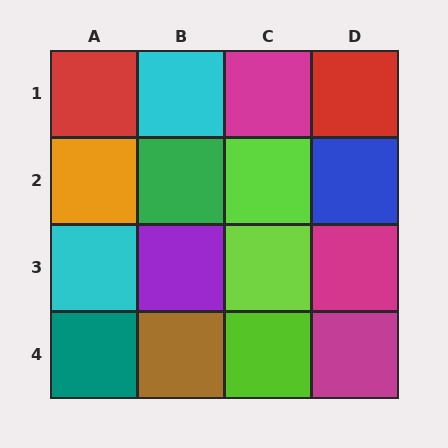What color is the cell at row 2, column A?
Orange.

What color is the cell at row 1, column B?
Cyan.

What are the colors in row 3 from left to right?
Cyan, purple, lime, magenta.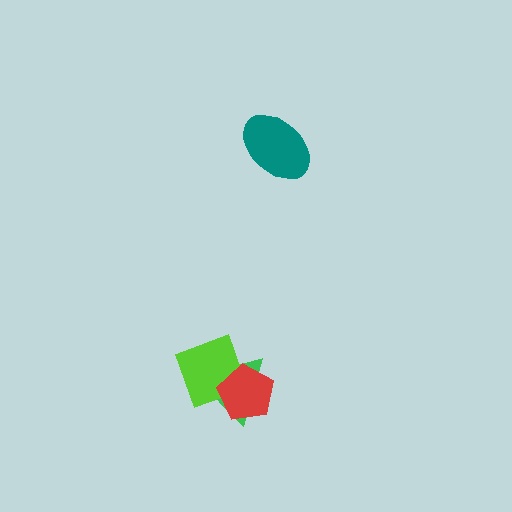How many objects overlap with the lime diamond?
2 objects overlap with the lime diamond.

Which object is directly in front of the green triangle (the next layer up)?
The lime diamond is directly in front of the green triangle.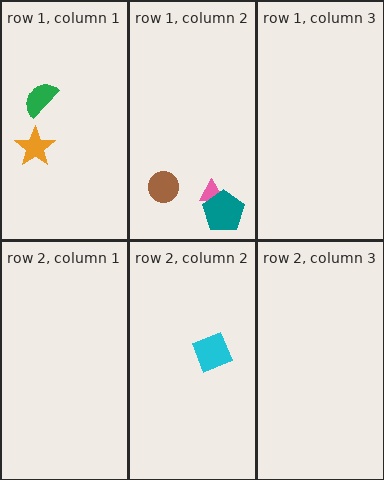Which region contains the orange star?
The row 1, column 1 region.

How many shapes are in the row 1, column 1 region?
2.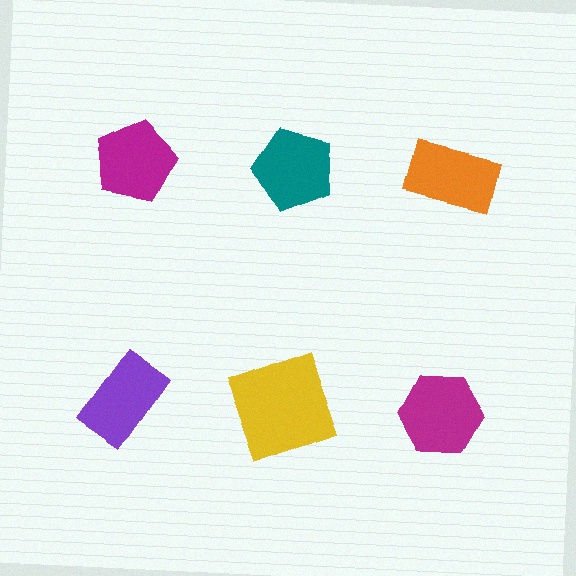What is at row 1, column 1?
A magenta pentagon.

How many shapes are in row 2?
3 shapes.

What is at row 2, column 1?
A purple rectangle.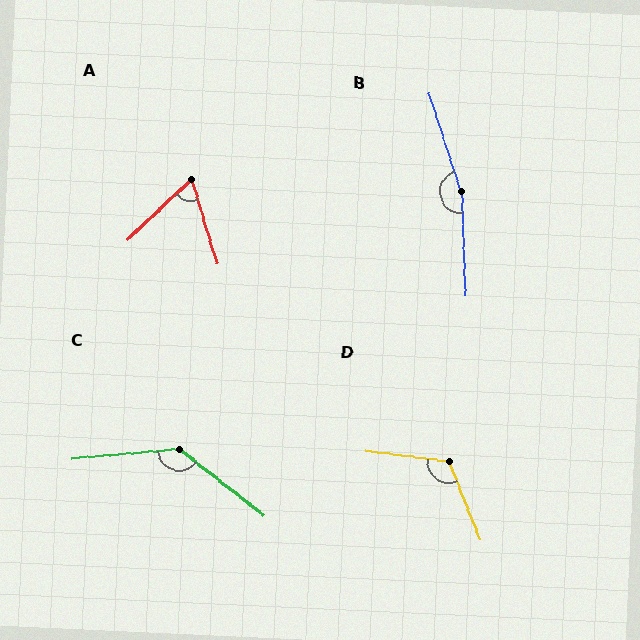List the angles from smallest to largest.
A (64°), D (119°), C (137°), B (164°).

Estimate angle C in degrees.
Approximately 137 degrees.